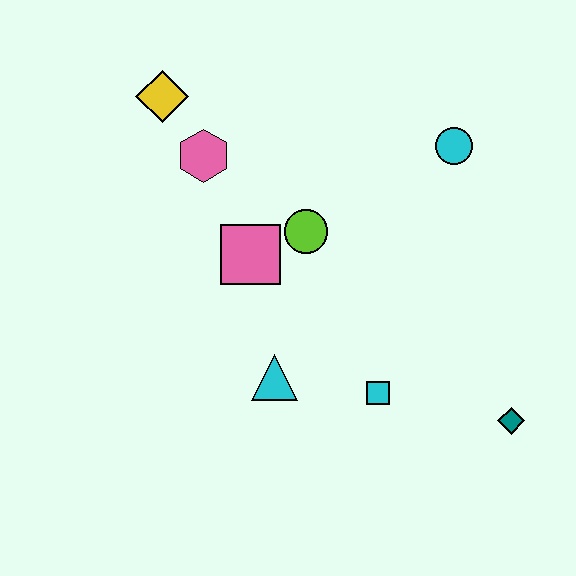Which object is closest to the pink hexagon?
The yellow diamond is closest to the pink hexagon.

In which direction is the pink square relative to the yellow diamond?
The pink square is below the yellow diamond.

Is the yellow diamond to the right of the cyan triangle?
No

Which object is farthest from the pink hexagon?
The teal diamond is farthest from the pink hexagon.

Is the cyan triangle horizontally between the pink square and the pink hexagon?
No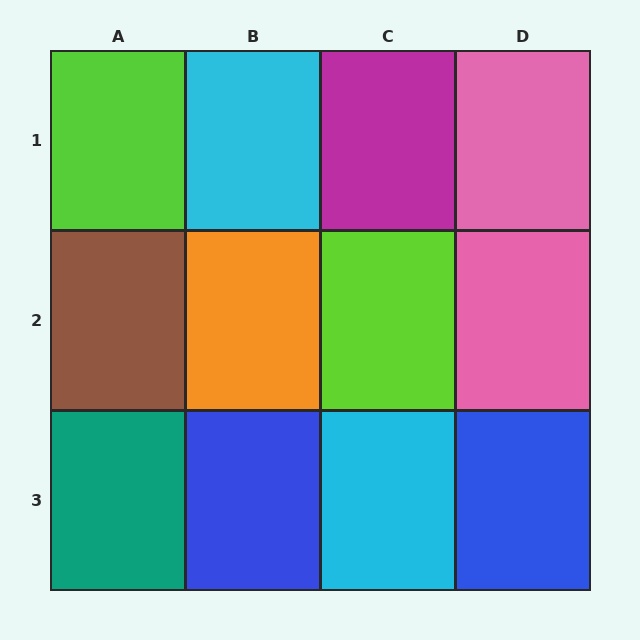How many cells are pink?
2 cells are pink.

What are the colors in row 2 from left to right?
Brown, orange, lime, pink.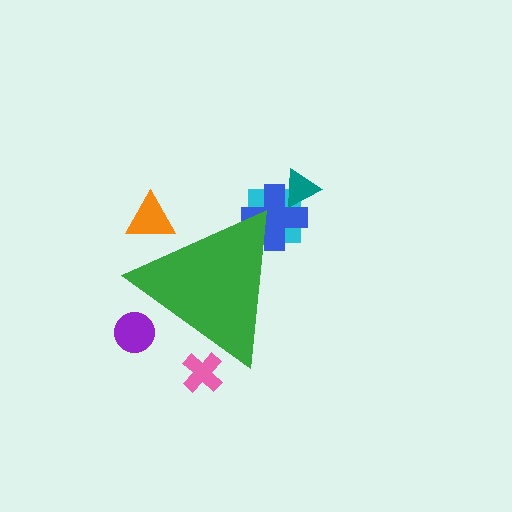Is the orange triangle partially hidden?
Yes, the orange triangle is partially hidden behind the green triangle.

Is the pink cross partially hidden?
Yes, the pink cross is partially hidden behind the green triangle.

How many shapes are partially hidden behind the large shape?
5 shapes are partially hidden.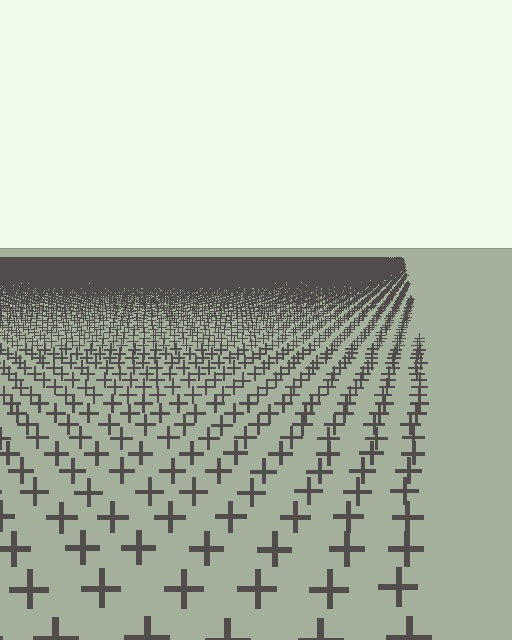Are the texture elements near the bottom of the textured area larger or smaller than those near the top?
Larger. Near the bottom, elements are closer to the viewer and appear at a bigger on-screen size.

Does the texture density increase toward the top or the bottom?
Density increases toward the top.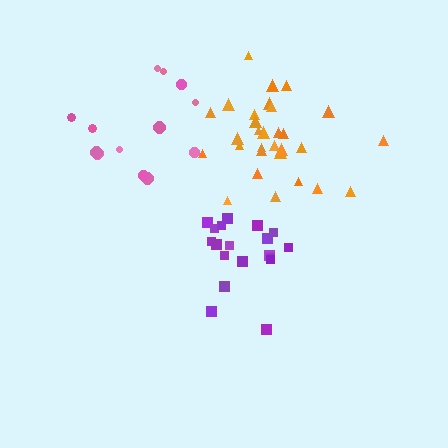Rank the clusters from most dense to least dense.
purple, orange, pink.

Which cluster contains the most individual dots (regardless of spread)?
Orange (30).